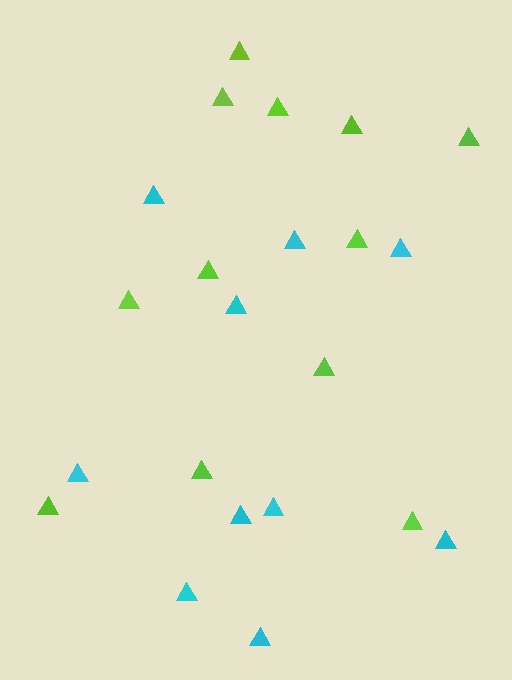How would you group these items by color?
There are 2 groups: one group of lime triangles (12) and one group of cyan triangles (10).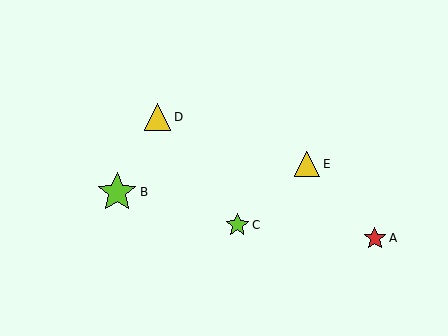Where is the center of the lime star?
The center of the lime star is at (117, 192).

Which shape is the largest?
The lime star (labeled B) is the largest.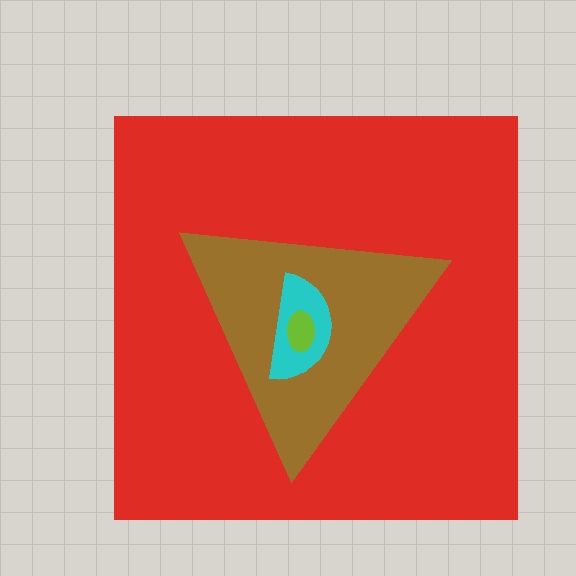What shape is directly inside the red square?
The brown triangle.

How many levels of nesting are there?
4.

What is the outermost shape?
The red square.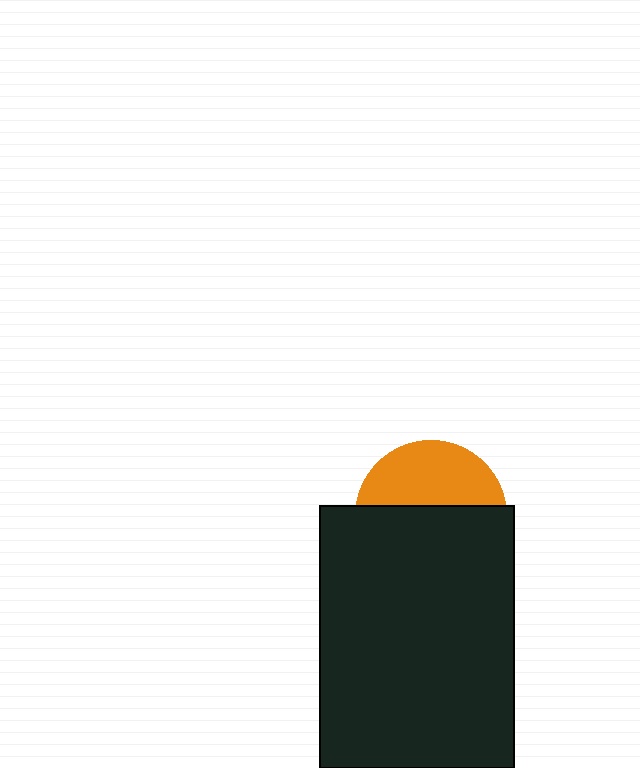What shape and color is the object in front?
The object in front is a black rectangle.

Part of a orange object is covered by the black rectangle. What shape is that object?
It is a circle.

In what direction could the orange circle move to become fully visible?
The orange circle could move up. That would shift it out from behind the black rectangle entirely.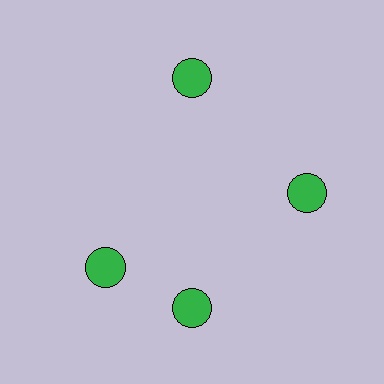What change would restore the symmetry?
The symmetry would be restored by rotating it back into even spacing with its neighbors so that all 4 circles sit at equal angles and equal distance from the center.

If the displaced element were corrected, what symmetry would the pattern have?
It would have 4-fold rotational symmetry — the pattern would map onto itself every 90 degrees.